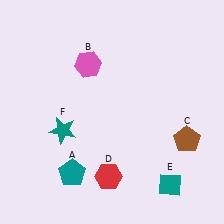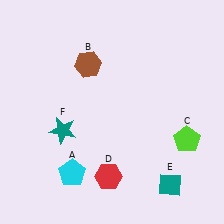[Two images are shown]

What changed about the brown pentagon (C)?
In Image 1, C is brown. In Image 2, it changed to lime.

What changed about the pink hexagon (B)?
In Image 1, B is pink. In Image 2, it changed to brown.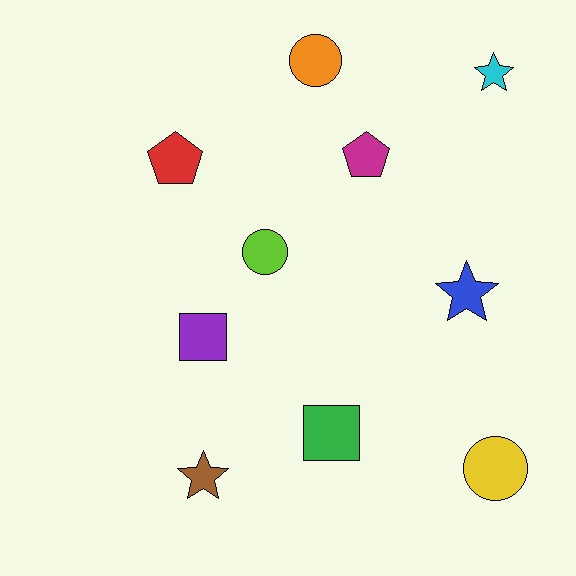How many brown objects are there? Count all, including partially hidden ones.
There is 1 brown object.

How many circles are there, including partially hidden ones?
There are 3 circles.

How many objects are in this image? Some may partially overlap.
There are 10 objects.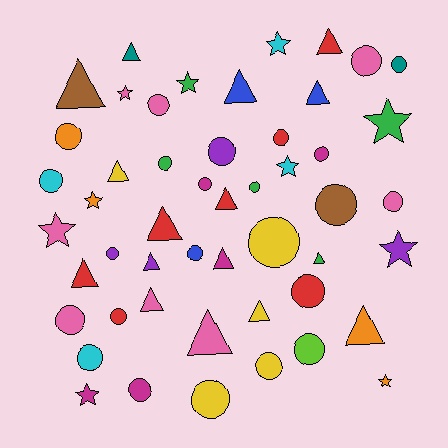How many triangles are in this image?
There are 16 triangles.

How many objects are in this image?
There are 50 objects.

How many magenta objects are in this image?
There are 5 magenta objects.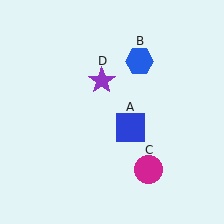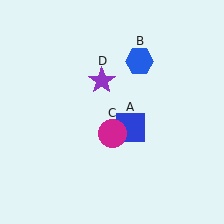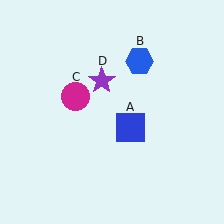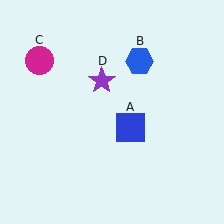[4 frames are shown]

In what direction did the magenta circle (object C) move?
The magenta circle (object C) moved up and to the left.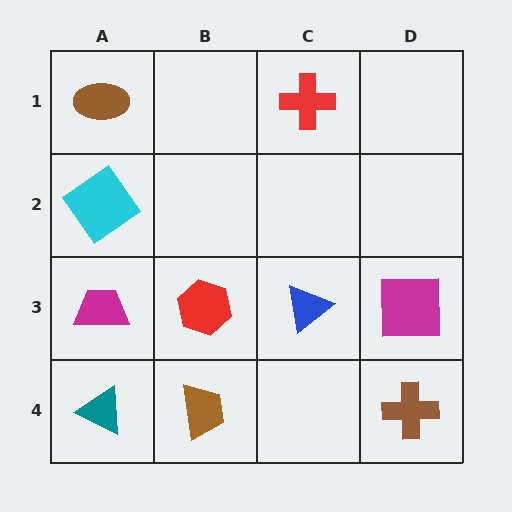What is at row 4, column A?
A teal triangle.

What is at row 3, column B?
A red hexagon.